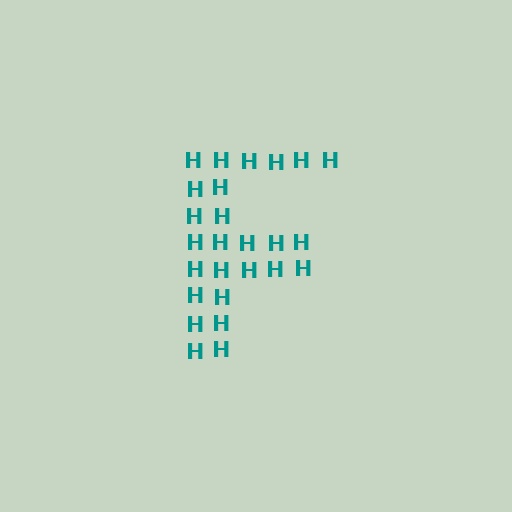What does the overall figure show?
The overall figure shows the letter F.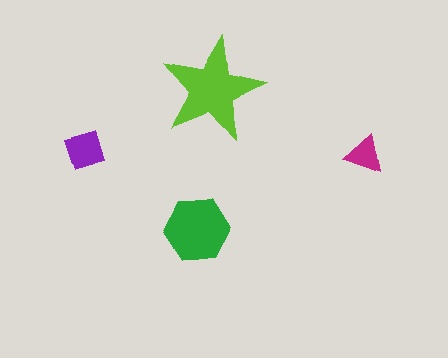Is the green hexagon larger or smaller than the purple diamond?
Larger.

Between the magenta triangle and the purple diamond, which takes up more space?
The purple diamond.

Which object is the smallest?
The magenta triangle.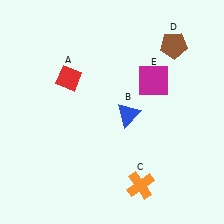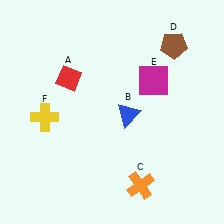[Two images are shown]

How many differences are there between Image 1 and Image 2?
There is 1 difference between the two images.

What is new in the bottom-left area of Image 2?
A yellow cross (F) was added in the bottom-left area of Image 2.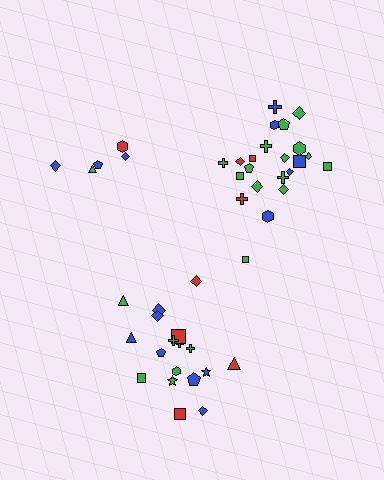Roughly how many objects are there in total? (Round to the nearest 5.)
Roughly 45 objects in total.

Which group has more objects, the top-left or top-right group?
The top-right group.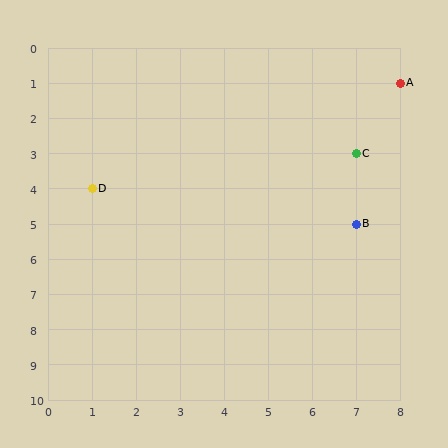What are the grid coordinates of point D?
Point D is at grid coordinates (1, 4).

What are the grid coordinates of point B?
Point B is at grid coordinates (7, 5).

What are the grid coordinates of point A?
Point A is at grid coordinates (8, 1).